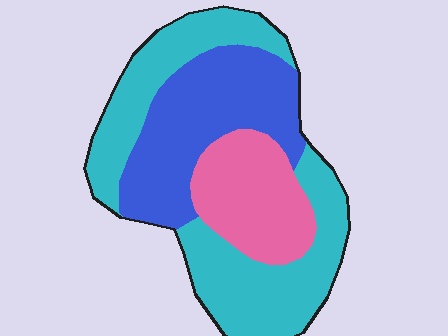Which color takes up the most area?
Cyan, at roughly 45%.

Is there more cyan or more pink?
Cyan.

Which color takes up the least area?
Pink, at roughly 20%.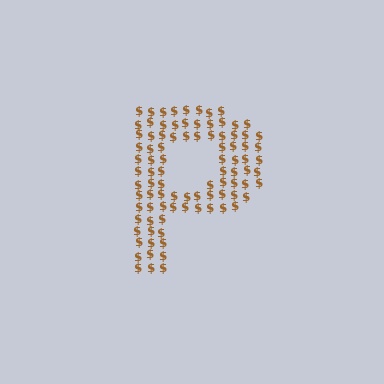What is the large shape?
The large shape is the letter P.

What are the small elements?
The small elements are dollar signs.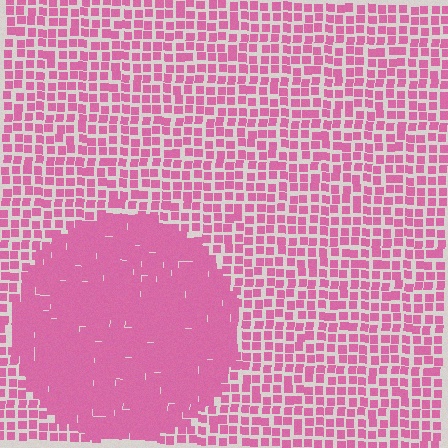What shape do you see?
I see a circle.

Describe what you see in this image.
The image contains small pink elements arranged at two different densities. A circle-shaped region is visible where the elements are more densely packed than the surrounding area.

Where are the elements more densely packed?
The elements are more densely packed inside the circle boundary.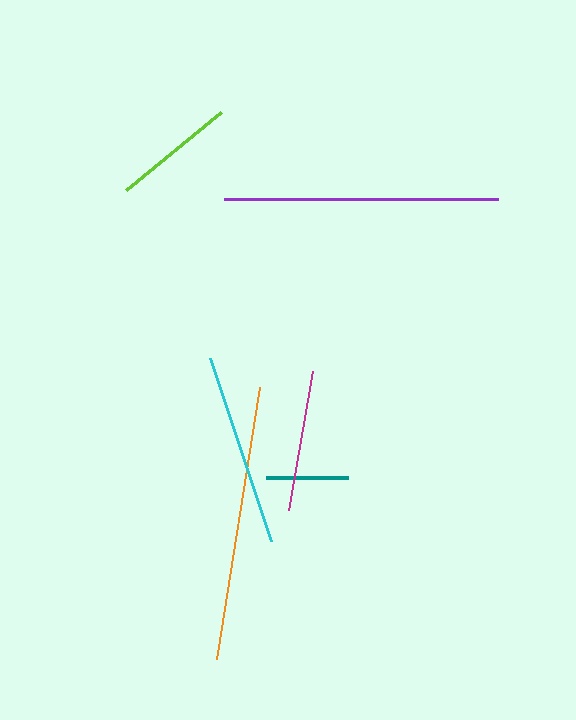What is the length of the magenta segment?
The magenta segment is approximately 141 pixels long.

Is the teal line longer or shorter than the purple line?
The purple line is longer than the teal line.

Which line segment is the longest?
The orange line is the longest at approximately 275 pixels.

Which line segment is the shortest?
The teal line is the shortest at approximately 82 pixels.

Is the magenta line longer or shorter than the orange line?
The orange line is longer than the magenta line.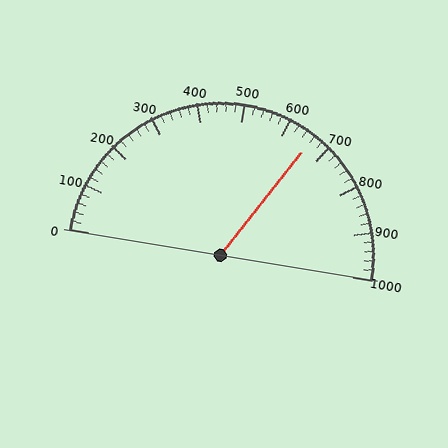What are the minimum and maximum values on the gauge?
The gauge ranges from 0 to 1000.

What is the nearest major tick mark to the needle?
The nearest major tick mark is 700.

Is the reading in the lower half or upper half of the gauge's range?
The reading is in the upper half of the range (0 to 1000).